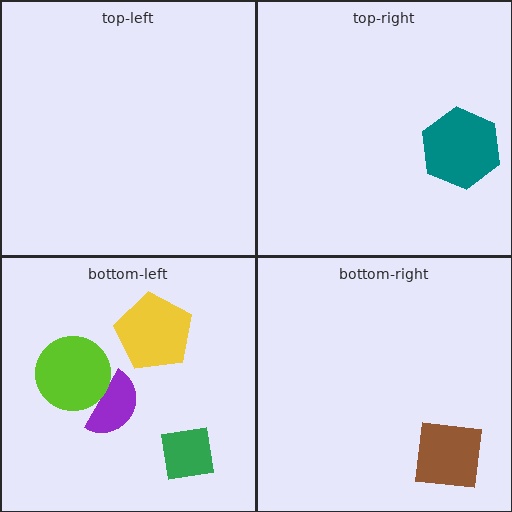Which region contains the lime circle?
The bottom-left region.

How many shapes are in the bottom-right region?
1.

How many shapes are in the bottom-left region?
4.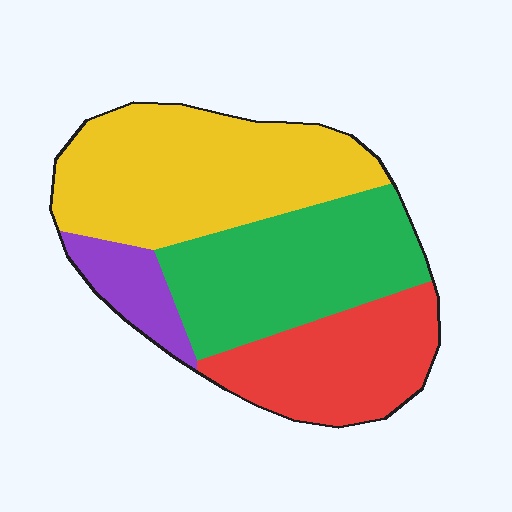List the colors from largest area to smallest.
From largest to smallest: yellow, green, red, purple.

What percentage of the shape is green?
Green takes up about one third (1/3) of the shape.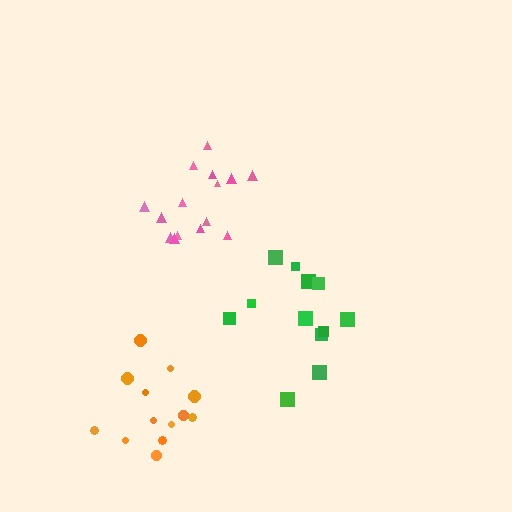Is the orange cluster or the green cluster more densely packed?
Orange.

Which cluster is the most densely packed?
Orange.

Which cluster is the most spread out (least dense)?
Pink.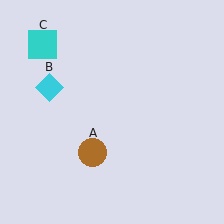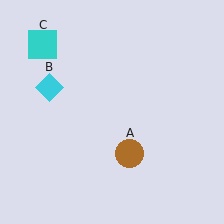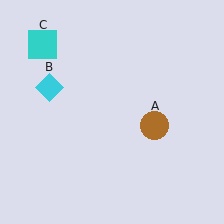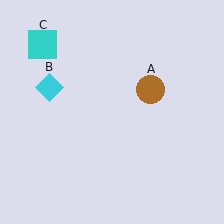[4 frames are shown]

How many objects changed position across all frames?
1 object changed position: brown circle (object A).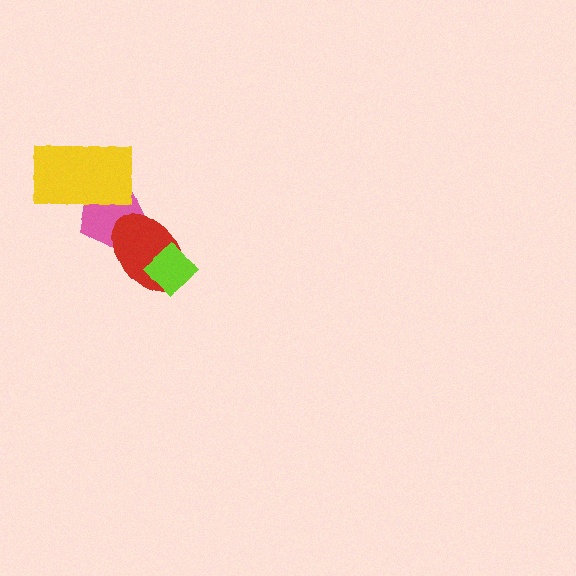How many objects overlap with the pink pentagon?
2 objects overlap with the pink pentagon.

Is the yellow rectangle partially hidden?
No, no other shape covers it.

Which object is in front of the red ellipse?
The lime diamond is in front of the red ellipse.